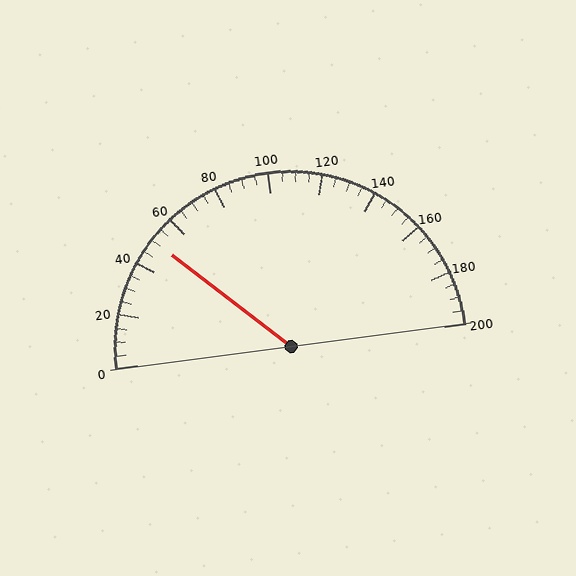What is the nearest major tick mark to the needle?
The nearest major tick mark is 40.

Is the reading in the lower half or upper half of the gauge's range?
The reading is in the lower half of the range (0 to 200).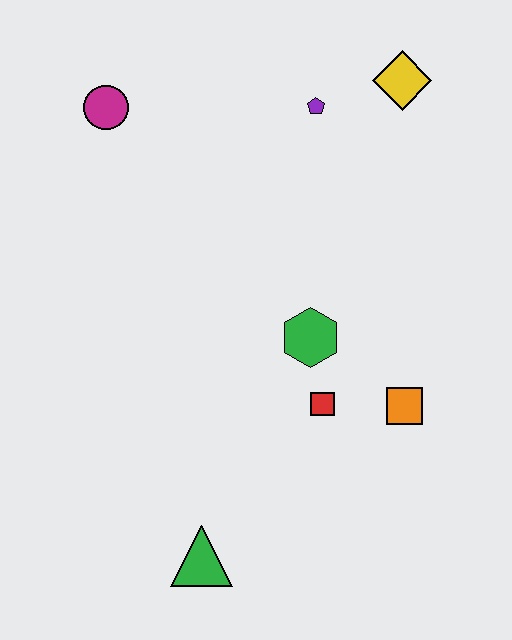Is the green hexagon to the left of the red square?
Yes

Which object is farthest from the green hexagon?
The magenta circle is farthest from the green hexagon.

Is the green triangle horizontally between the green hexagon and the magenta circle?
Yes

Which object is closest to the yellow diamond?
The purple pentagon is closest to the yellow diamond.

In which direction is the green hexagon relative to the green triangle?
The green hexagon is above the green triangle.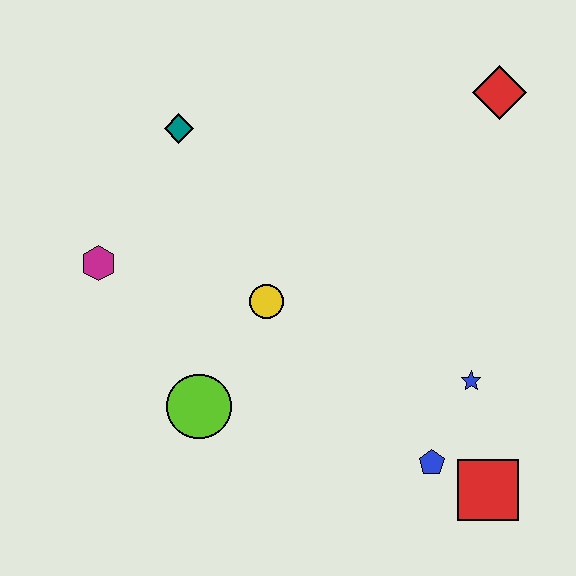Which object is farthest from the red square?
The teal diamond is farthest from the red square.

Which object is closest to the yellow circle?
The lime circle is closest to the yellow circle.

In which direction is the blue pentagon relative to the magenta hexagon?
The blue pentagon is to the right of the magenta hexagon.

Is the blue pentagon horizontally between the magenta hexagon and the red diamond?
Yes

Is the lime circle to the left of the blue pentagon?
Yes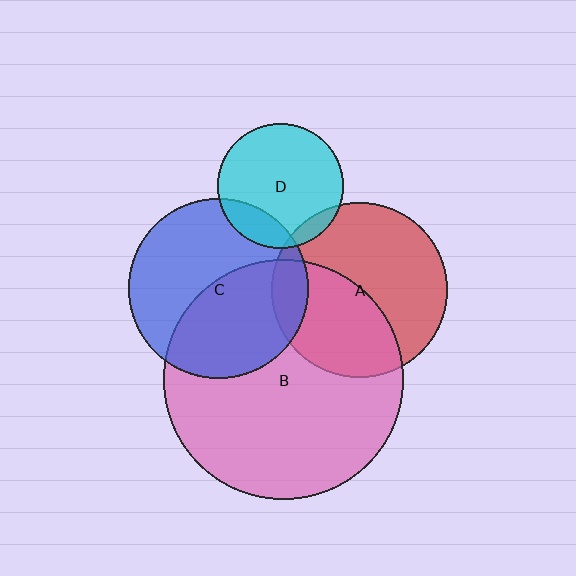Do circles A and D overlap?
Yes.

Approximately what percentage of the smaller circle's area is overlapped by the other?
Approximately 10%.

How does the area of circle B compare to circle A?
Approximately 1.9 times.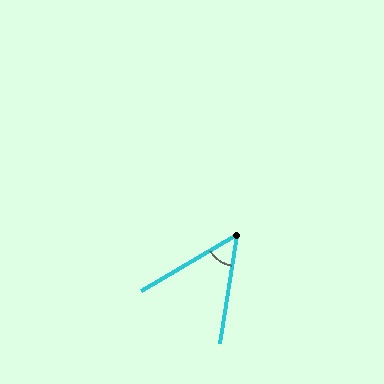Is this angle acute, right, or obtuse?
It is acute.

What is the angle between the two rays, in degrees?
Approximately 50 degrees.